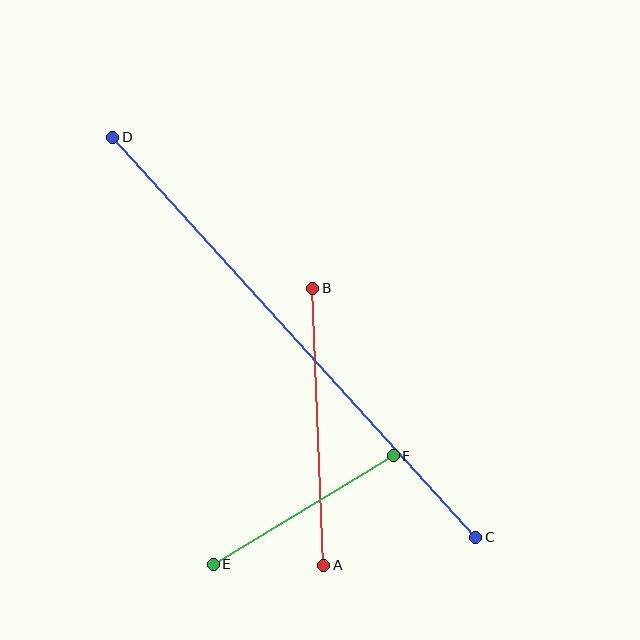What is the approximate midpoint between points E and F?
The midpoint is at approximately (303, 510) pixels.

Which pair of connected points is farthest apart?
Points C and D are farthest apart.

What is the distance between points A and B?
The distance is approximately 277 pixels.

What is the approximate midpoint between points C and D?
The midpoint is at approximately (294, 337) pixels.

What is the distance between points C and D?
The distance is approximately 540 pixels.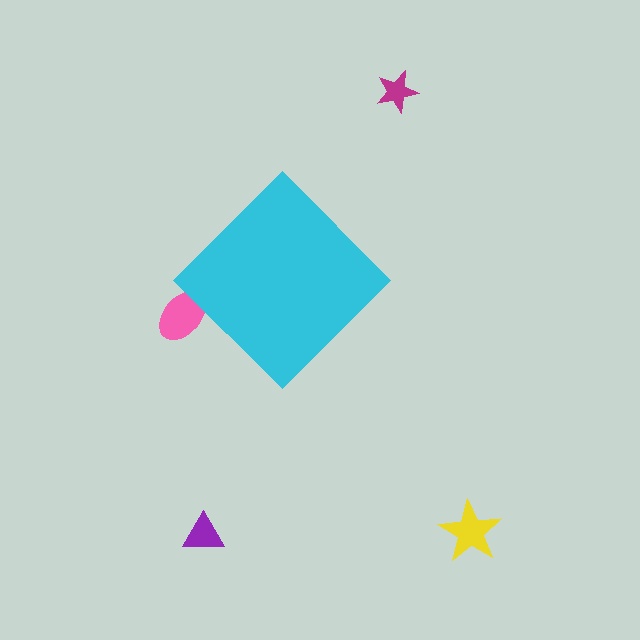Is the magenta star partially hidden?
No, the magenta star is fully visible.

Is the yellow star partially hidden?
No, the yellow star is fully visible.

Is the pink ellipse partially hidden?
Yes, the pink ellipse is partially hidden behind the cyan diamond.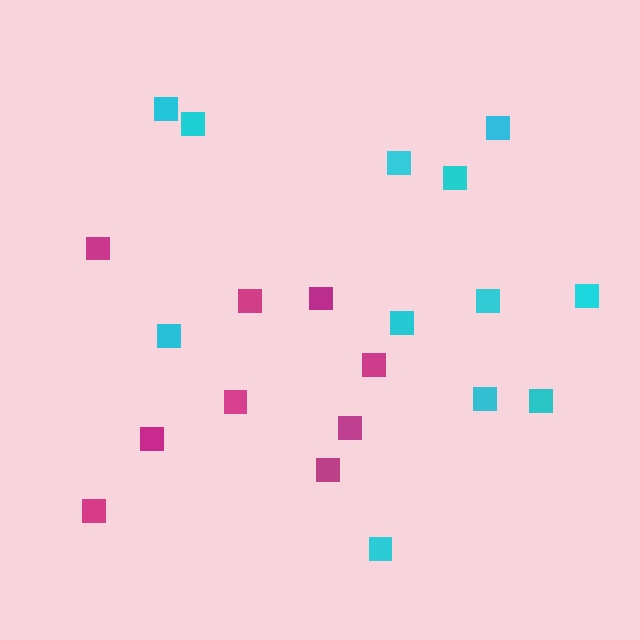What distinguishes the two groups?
There are 2 groups: one group of cyan squares (12) and one group of magenta squares (9).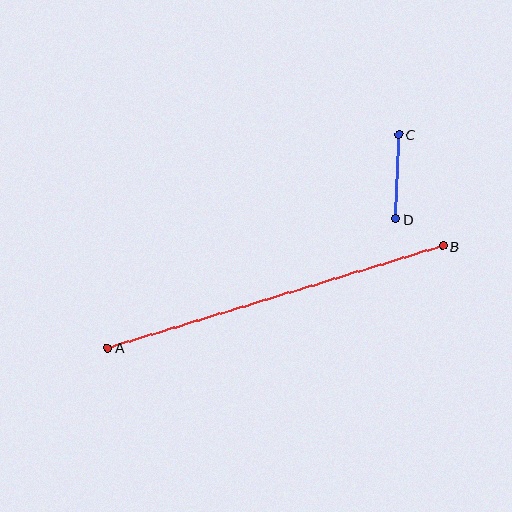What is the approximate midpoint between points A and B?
The midpoint is at approximately (275, 297) pixels.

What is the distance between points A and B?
The distance is approximately 351 pixels.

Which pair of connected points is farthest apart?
Points A and B are farthest apart.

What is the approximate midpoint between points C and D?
The midpoint is at approximately (397, 177) pixels.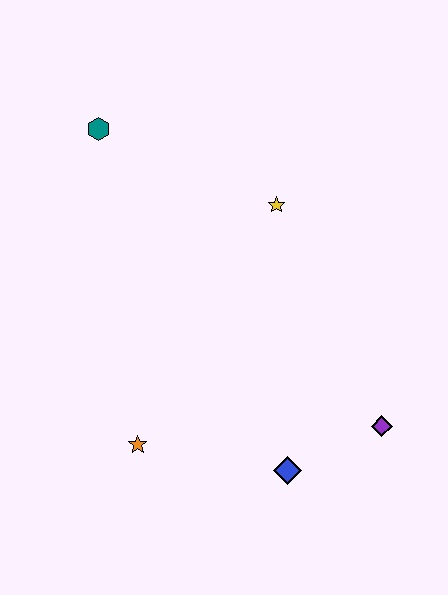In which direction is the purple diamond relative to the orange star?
The purple diamond is to the right of the orange star.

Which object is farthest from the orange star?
The teal hexagon is farthest from the orange star.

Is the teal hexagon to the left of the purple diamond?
Yes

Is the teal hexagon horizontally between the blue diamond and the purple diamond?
No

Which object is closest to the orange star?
The blue diamond is closest to the orange star.